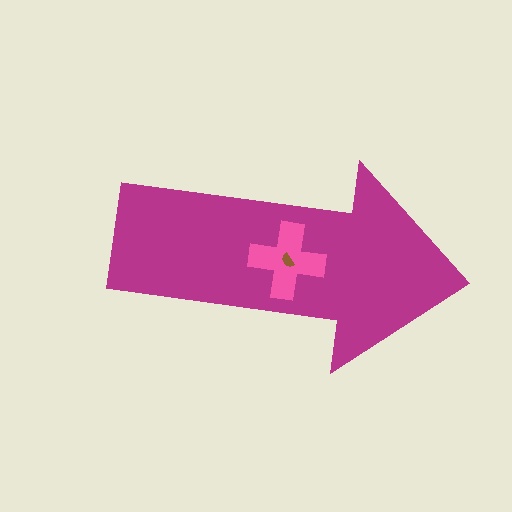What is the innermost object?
The brown semicircle.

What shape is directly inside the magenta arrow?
The pink cross.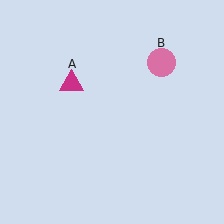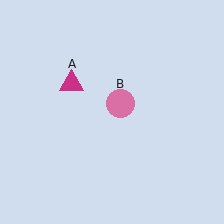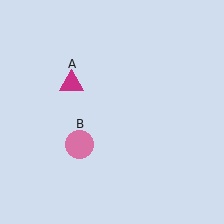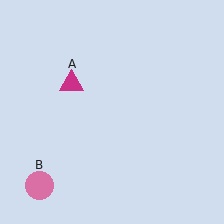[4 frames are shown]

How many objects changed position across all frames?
1 object changed position: pink circle (object B).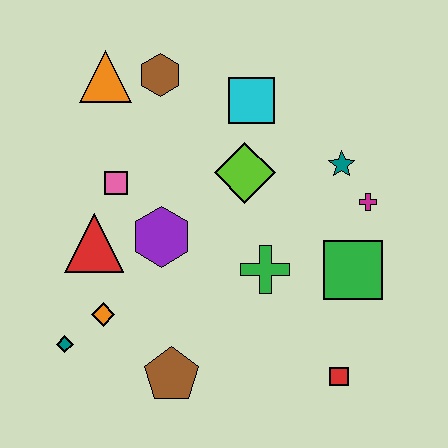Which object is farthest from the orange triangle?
The red square is farthest from the orange triangle.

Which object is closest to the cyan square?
The lime diamond is closest to the cyan square.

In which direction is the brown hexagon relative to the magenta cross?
The brown hexagon is to the left of the magenta cross.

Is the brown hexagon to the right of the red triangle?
Yes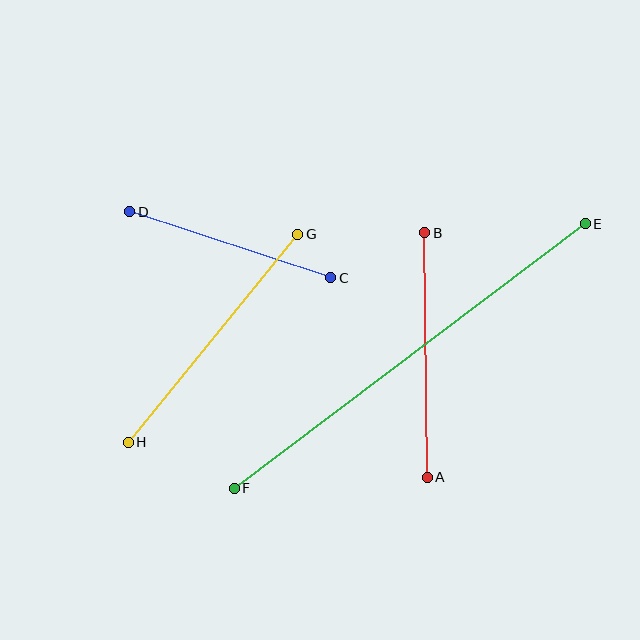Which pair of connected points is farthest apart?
Points E and F are farthest apart.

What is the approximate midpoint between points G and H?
The midpoint is at approximately (213, 338) pixels.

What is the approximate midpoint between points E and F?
The midpoint is at approximately (410, 356) pixels.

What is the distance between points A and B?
The distance is approximately 245 pixels.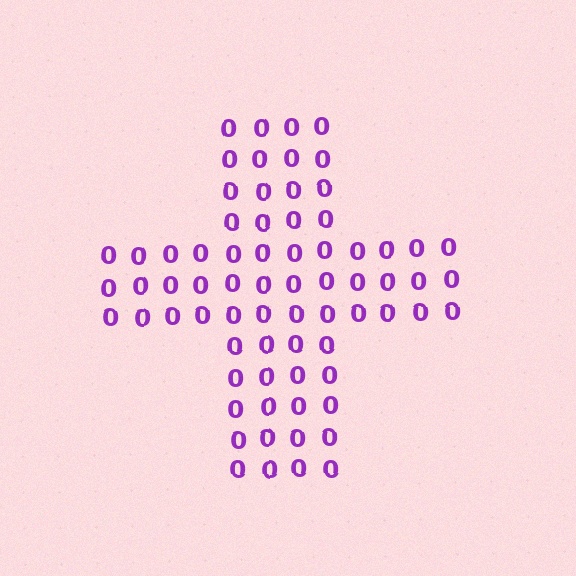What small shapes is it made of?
It is made of small digit 0's.